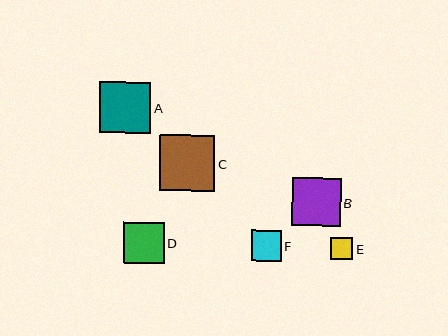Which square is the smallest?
Square E is the smallest with a size of approximately 22 pixels.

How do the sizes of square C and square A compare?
Square C and square A are approximately the same size.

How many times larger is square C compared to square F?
Square C is approximately 1.8 times the size of square F.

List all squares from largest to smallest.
From largest to smallest: C, A, B, D, F, E.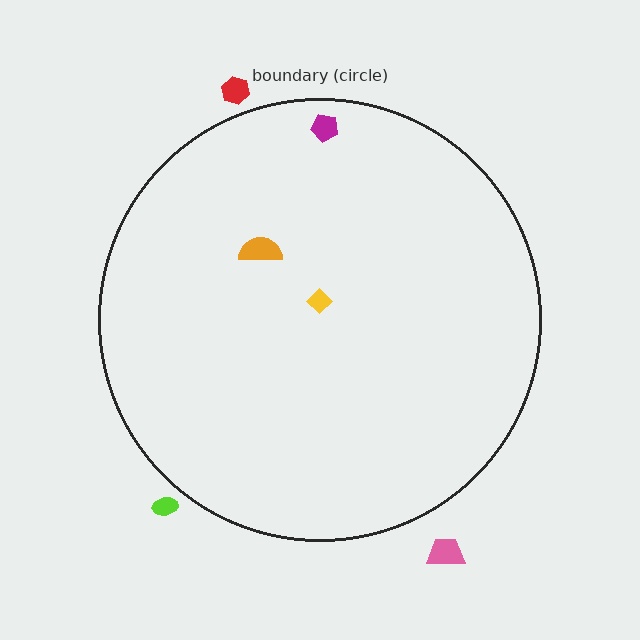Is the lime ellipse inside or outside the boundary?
Outside.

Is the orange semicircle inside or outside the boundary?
Inside.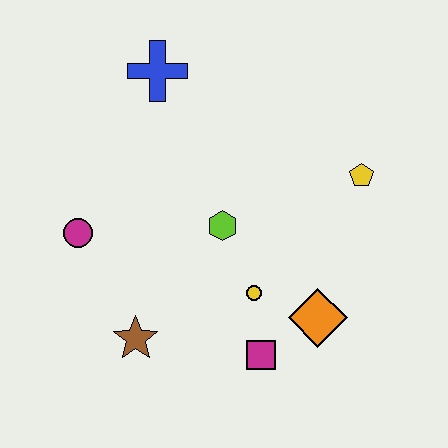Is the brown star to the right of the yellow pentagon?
No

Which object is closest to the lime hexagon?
The yellow circle is closest to the lime hexagon.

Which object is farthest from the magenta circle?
The yellow pentagon is farthest from the magenta circle.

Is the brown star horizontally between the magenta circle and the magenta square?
Yes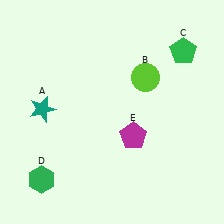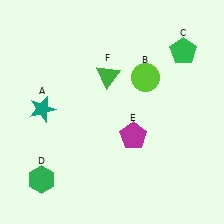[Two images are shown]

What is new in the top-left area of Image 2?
A green triangle (F) was added in the top-left area of Image 2.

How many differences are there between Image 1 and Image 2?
There is 1 difference between the two images.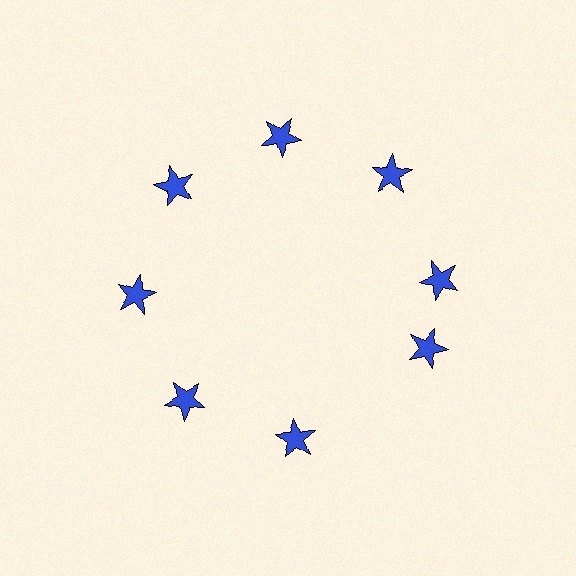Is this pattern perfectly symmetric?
No. The 8 blue stars are arranged in a ring, but one element near the 4 o'clock position is rotated out of alignment along the ring, breaking the 8-fold rotational symmetry.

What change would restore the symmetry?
The symmetry would be restored by rotating it back into even spacing with its neighbors so that all 8 stars sit at equal angles and equal distance from the center.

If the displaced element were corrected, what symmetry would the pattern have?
It would have 8-fold rotational symmetry — the pattern would map onto itself every 45 degrees.